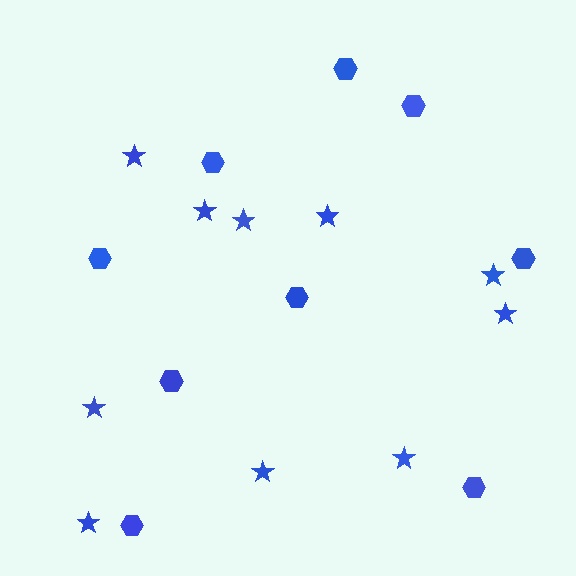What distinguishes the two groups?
There are 2 groups: one group of hexagons (9) and one group of stars (10).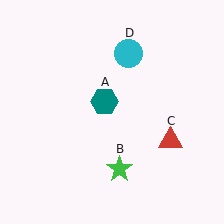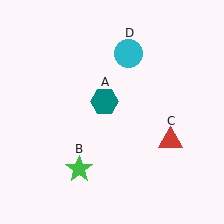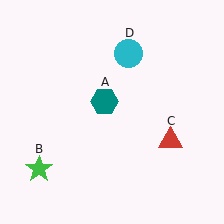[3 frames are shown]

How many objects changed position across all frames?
1 object changed position: green star (object B).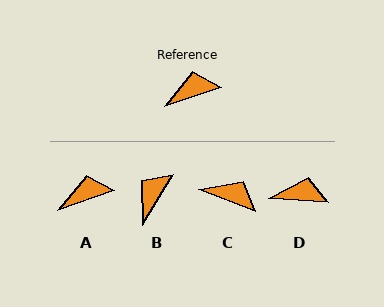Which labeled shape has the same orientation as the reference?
A.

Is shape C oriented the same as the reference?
No, it is off by about 40 degrees.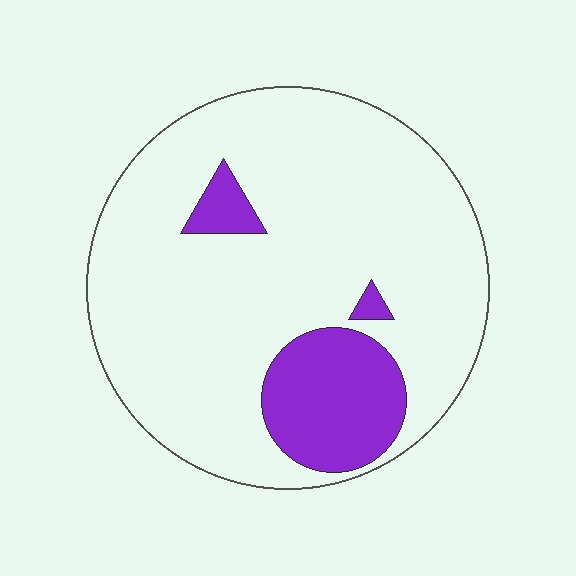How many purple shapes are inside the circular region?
3.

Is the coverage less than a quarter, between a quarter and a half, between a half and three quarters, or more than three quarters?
Less than a quarter.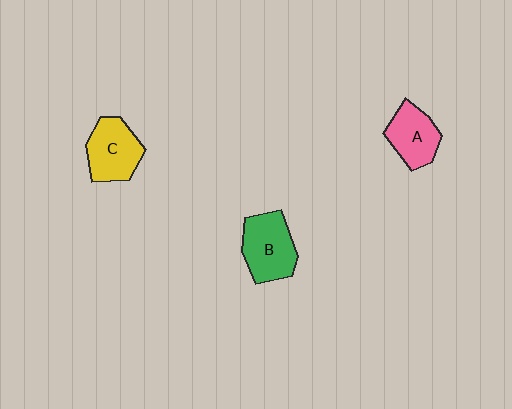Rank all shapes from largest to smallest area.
From largest to smallest: B (green), C (yellow), A (pink).